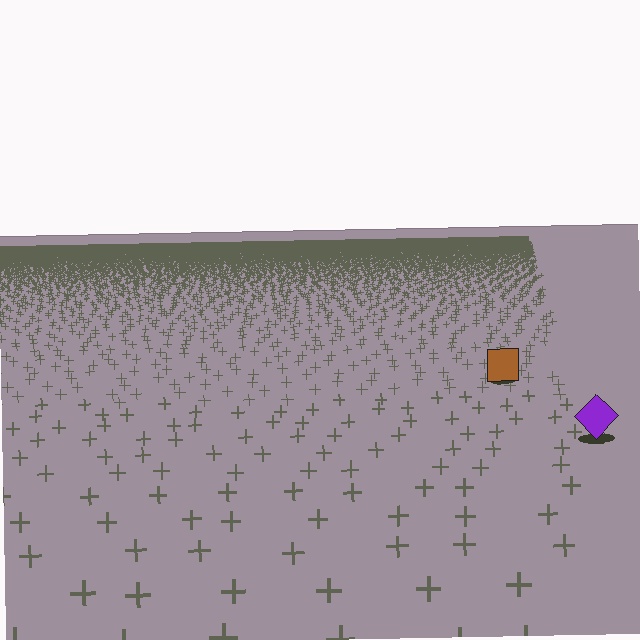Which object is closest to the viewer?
The purple diamond is closest. The texture marks near it are larger and more spread out.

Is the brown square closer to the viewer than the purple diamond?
No. The purple diamond is closer — you can tell from the texture gradient: the ground texture is coarser near it.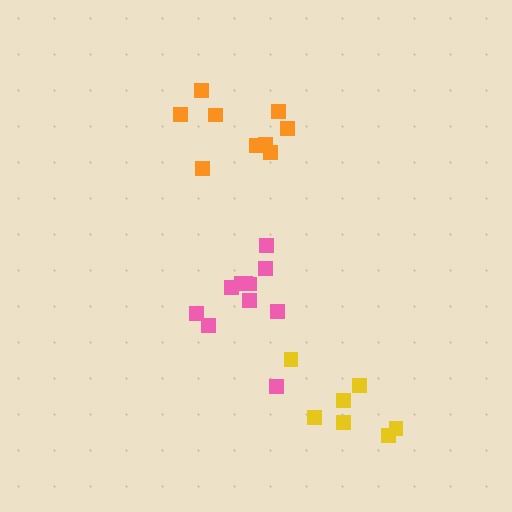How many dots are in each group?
Group 1: 11 dots, Group 2: 7 dots, Group 3: 9 dots (27 total).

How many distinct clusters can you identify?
There are 3 distinct clusters.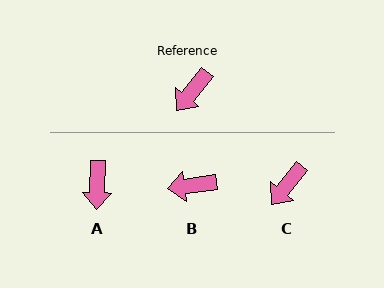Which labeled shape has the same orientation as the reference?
C.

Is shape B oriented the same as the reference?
No, it is off by about 44 degrees.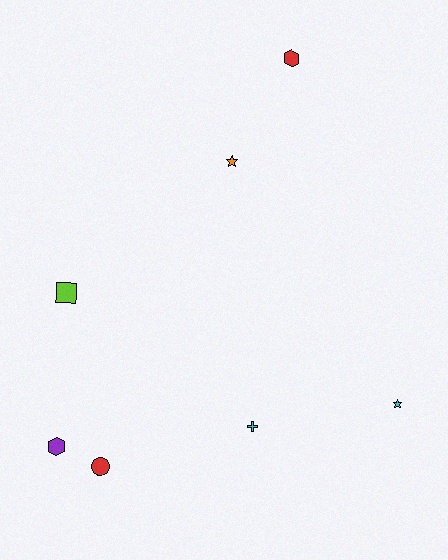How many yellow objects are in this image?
There are no yellow objects.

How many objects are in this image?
There are 7 objects.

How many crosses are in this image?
There is 1 cross.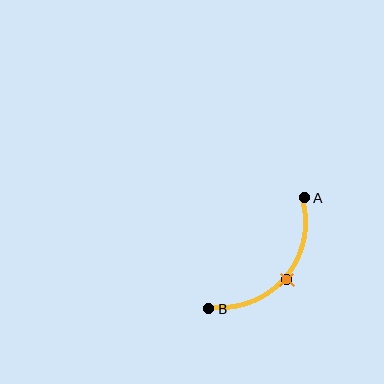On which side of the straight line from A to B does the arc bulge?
The arc bulges below and to the right of the straight line connecting A and B.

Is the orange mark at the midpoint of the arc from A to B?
Yes. The orange mark lies on the arc at equal arc-length from both A and B — it is the arc midpoint.